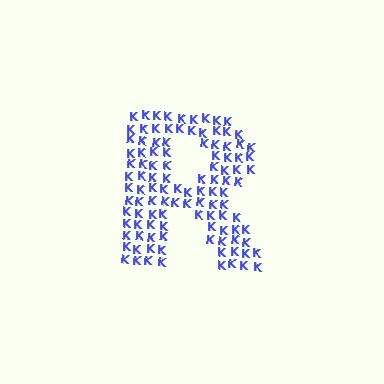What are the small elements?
The small elements are letter K's.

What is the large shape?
The large shape is the letter R.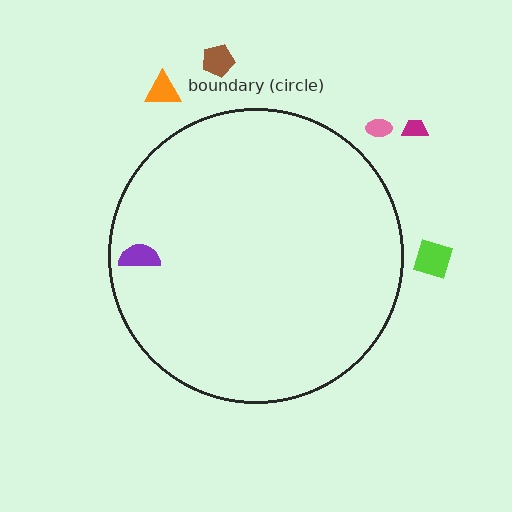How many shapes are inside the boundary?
1 inside, 5 outside.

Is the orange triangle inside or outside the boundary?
Outside.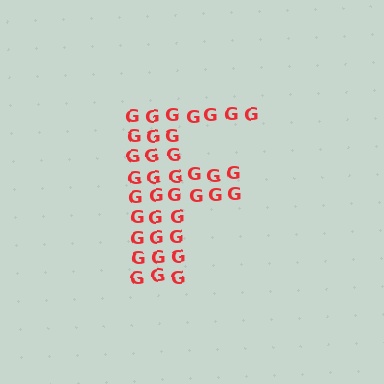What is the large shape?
The large shape is the letter F.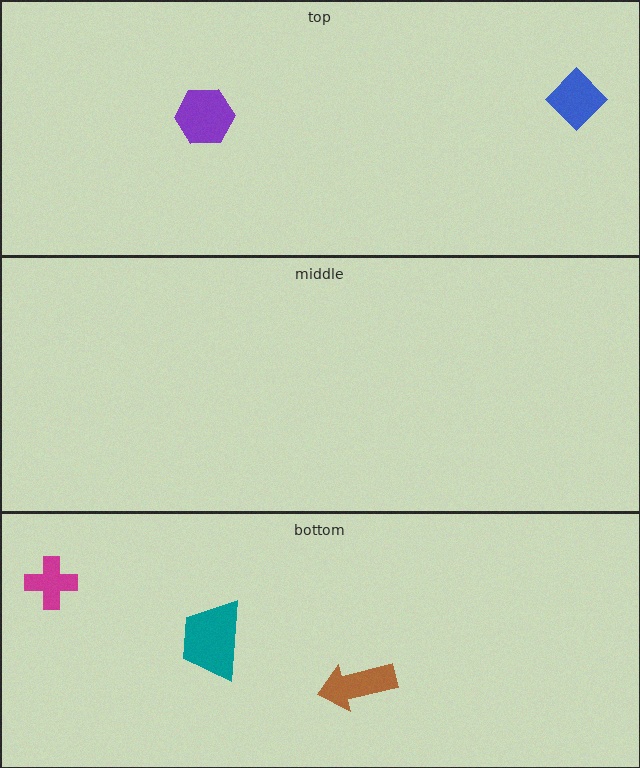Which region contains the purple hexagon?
The top region.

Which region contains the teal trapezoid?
The bottom region.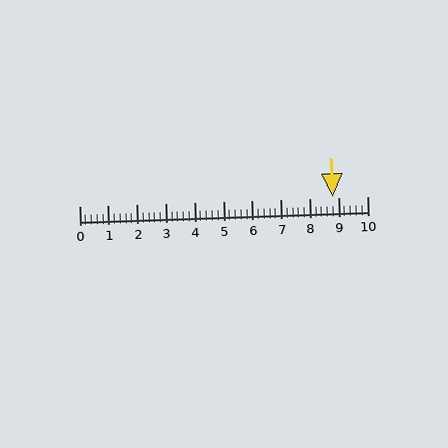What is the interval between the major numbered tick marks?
The major tick marks are spaced 1 units apart.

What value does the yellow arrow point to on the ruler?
The yellow arrow points to approximately 8.8.